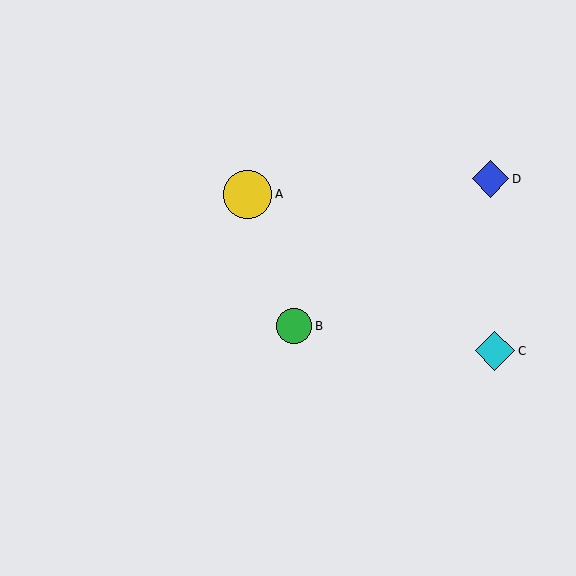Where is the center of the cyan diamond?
The center of the cyan diamond is at (495, 351).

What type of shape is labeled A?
Shape A is a yellow circle.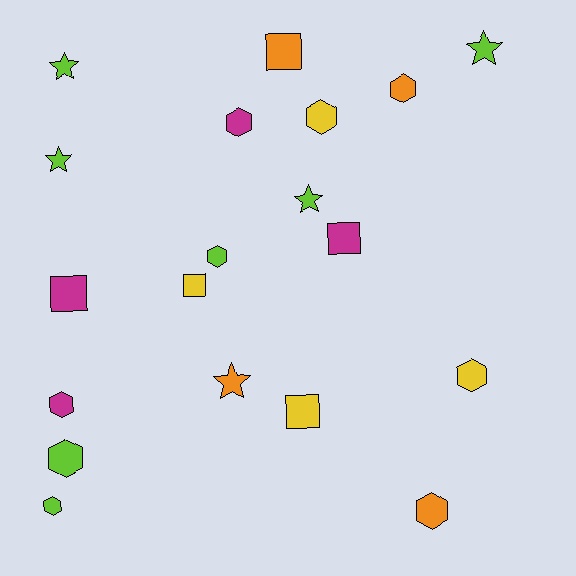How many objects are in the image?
There are 19 objects.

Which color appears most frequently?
Lime, with 7 objects.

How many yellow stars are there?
There are no yellow stars.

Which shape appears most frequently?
Hexagon, with 9 objects.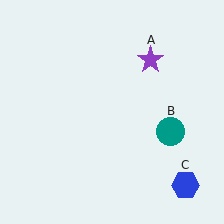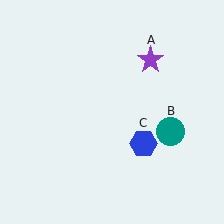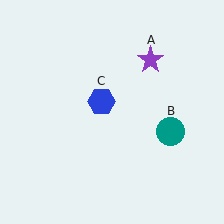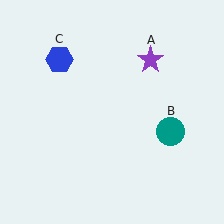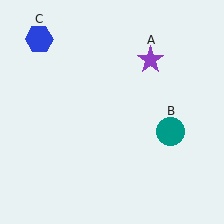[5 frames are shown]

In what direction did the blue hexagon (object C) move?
The blue hexagon (object C) moved up and to the left.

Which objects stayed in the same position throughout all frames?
Purple star (object A) and teal circle (object B) remained stationary.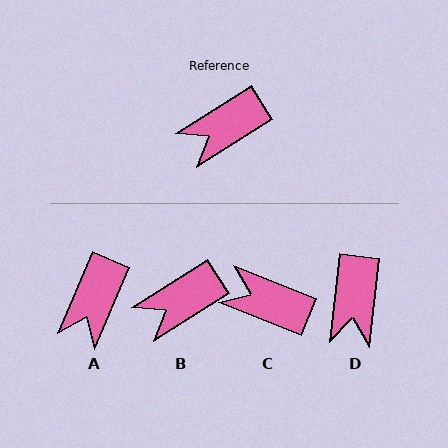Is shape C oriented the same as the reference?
No, it is off by about 53 degrees.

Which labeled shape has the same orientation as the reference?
B.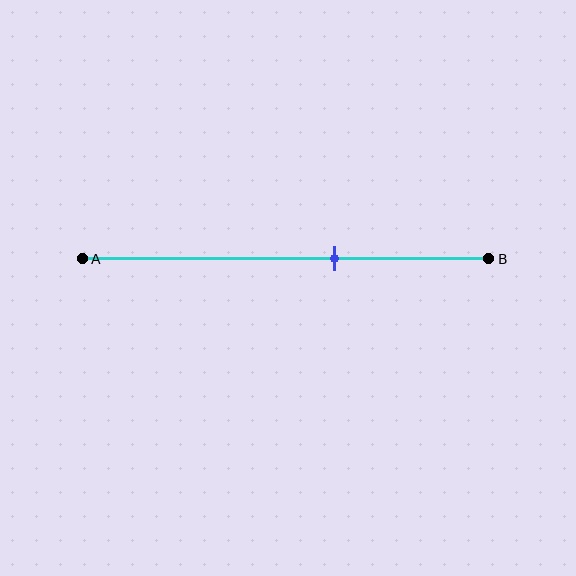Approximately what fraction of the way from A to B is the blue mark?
The blue mark is approximately 60% of the way from A to B.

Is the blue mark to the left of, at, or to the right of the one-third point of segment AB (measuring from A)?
The blue mark is to the right of the one-third point of segment AB.